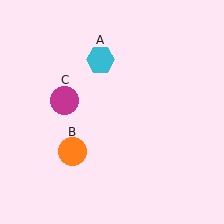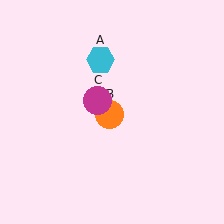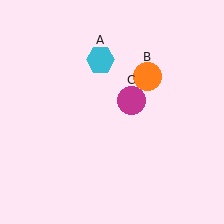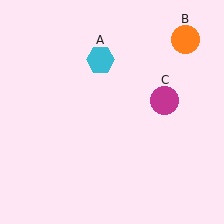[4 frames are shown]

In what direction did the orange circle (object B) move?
The orange circle (object B) moved up and to the right.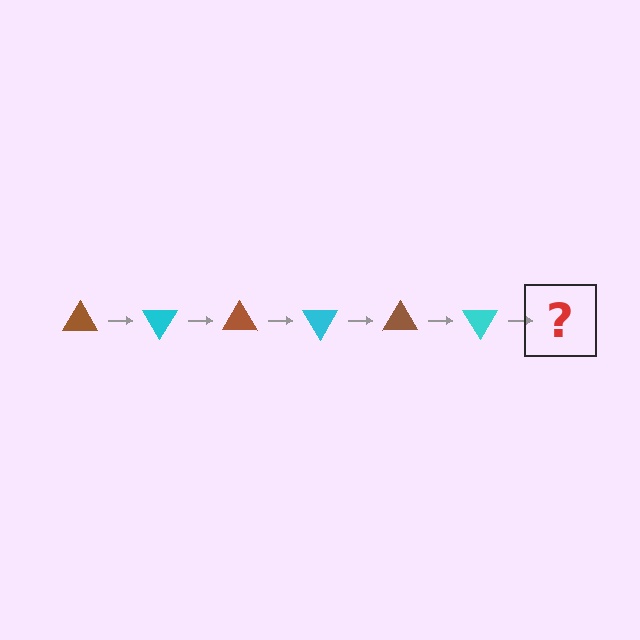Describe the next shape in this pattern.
It should be a brown triangle, rotated 360 degrees from the start.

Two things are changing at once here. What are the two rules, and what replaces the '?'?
The two rules are that it rotates 60 degrees each step and the color cycles through brown and cyan. The '?' should be a brown triangle, rotated 360 degrees from the start.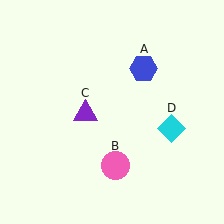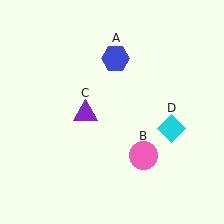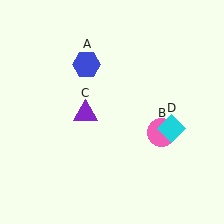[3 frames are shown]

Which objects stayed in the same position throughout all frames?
Purple triangle (object C) and cyan diamond (object D) remained stationary.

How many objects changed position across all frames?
2 objects changed position: blue hexagon (object A), pink circle (object B).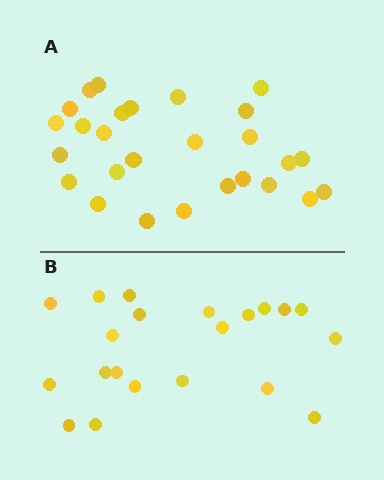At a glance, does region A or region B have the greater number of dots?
Region A (the top region) has more dots.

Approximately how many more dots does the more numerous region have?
Region A has about 6 more dots than region B.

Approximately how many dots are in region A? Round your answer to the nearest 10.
About 30 dots. (The exact count is 27, which rounds to 30.)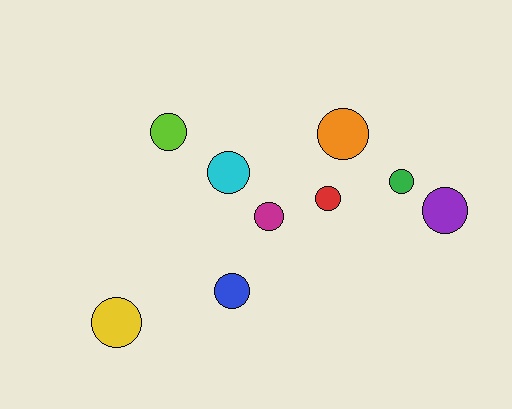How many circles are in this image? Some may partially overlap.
There are 9 circles.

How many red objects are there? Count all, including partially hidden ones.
There is 1 red object.